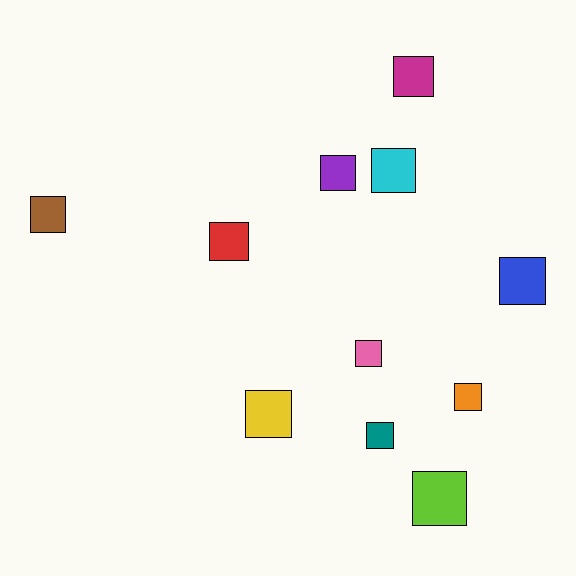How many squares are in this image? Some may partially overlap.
There are 11 squares.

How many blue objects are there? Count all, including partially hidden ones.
There is 1 blue object.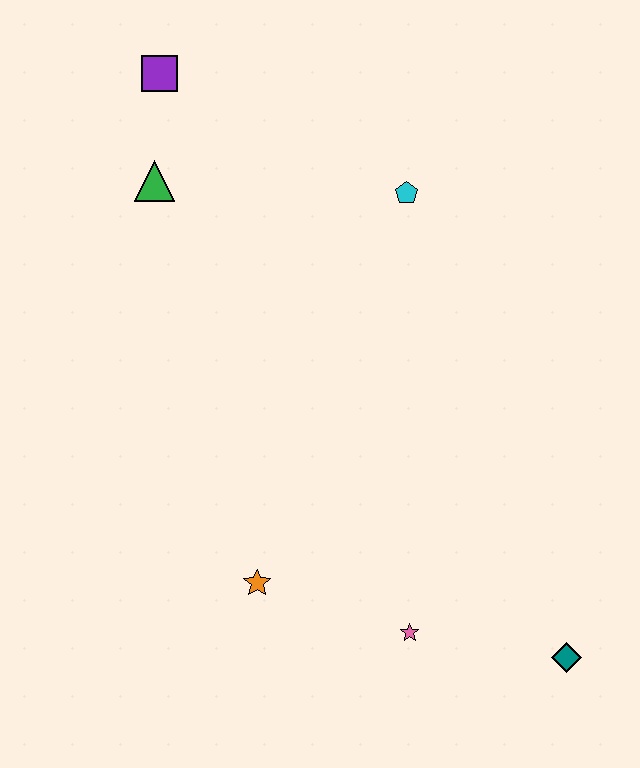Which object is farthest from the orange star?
The purple square is farthest from the orange star.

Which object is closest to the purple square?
The green triangle is closest to the purple square.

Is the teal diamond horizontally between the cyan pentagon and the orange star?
No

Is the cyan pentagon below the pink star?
No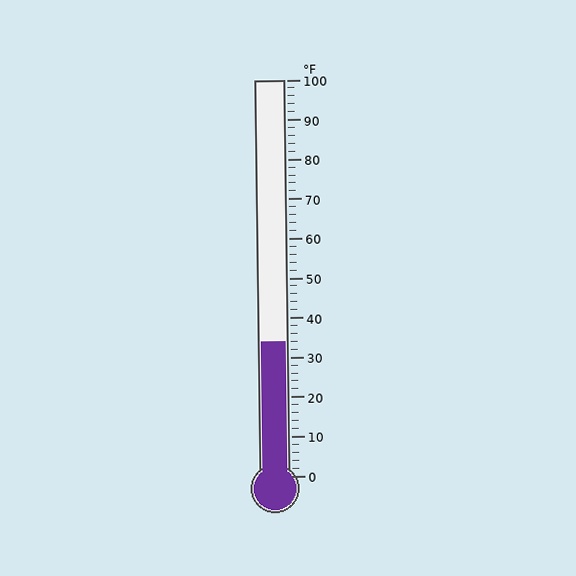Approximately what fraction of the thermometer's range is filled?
The thermometer is filled to approximately 35% of its range.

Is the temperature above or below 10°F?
The temperature is above 10°F.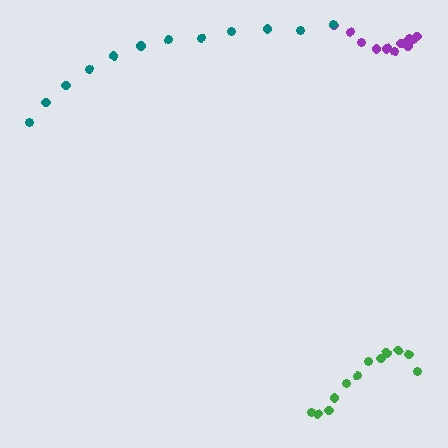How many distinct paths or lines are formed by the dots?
There are 3 distinct paths.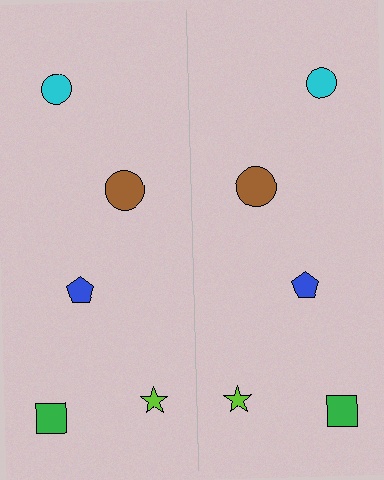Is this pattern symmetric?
Yes, this pattern has bilateral (reflection) symmetry.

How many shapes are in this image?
There are 10 shapes in this image.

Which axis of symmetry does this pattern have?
The pattern has a vertical axis of symmetry running through the center of the image.